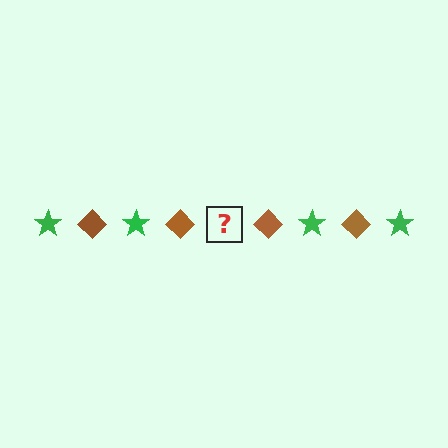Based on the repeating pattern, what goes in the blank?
The blank should be a green star.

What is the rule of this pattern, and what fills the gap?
The rule is that the pattern alternates between green star and brown diamond. The gap should be filled with a green star.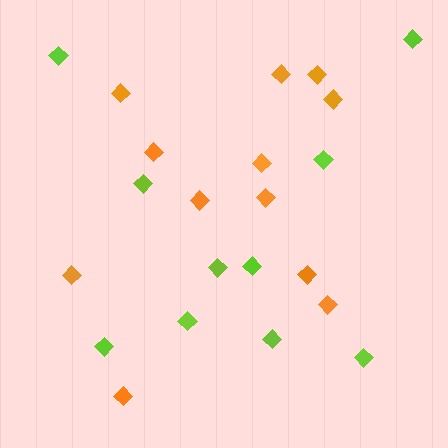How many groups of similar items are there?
There are 2 groups: one group of lime diamonds (10) and one group of orange diamonds (12).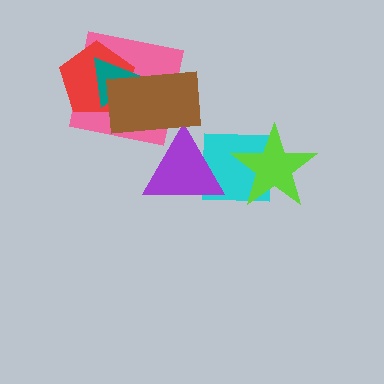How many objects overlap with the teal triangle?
3 objects overlap with the teal triangle.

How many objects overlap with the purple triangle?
2 objects overlap with the purple triangle.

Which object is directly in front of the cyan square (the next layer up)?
The lime star is directly in front of the cyan square.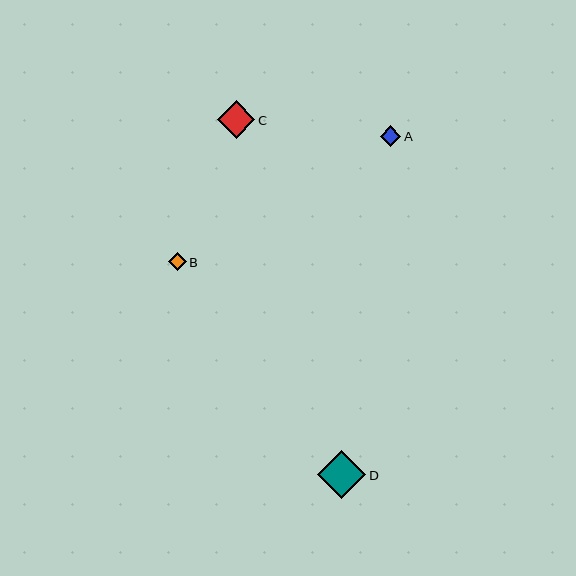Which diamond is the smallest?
Diamond B is the smallest with a size of approximately 18 pixels.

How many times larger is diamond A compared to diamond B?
Diamond A is approximately 1.2 times the size of diamond B.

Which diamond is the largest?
Diamond D is the largest with a size of approximately 48 pixels.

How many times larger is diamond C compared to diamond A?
Diamond C is approximately 1.9 times the size of diamond A.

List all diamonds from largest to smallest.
From largest to smallest: D, C, A, B.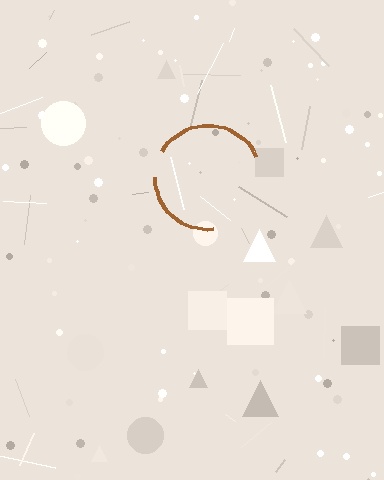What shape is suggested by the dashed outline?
The dashed outline suggests a circle.